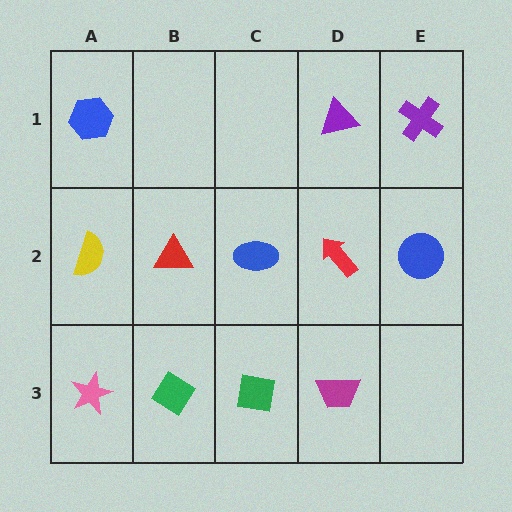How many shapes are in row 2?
5 shapes.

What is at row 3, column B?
A green diamond.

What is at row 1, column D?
A purple triangle.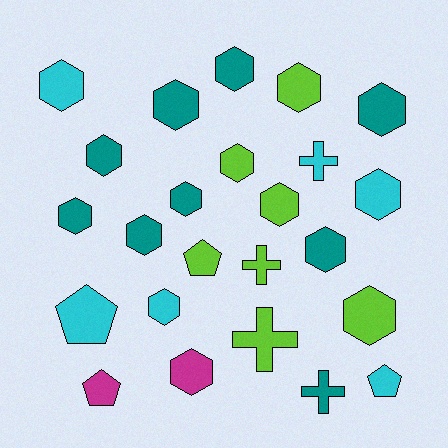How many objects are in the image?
There are 24 objects.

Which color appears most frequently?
Teal, with 9 objects.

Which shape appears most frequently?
Hexagon, with 16 objects.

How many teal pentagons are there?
There are no teal pentagons.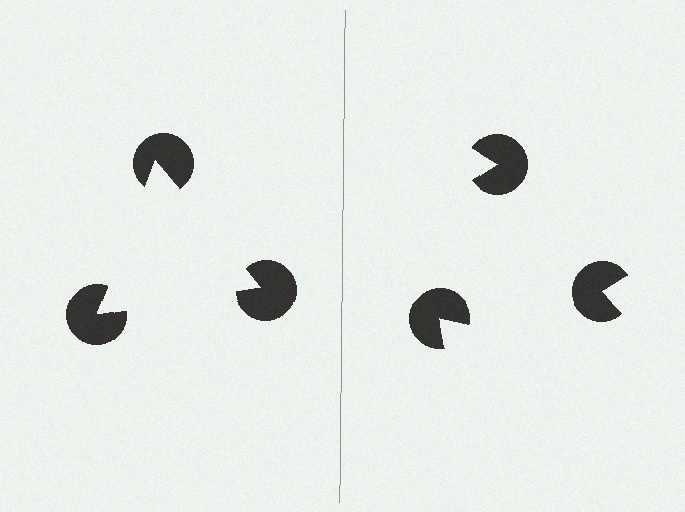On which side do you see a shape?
An illusory triangle appears on the left side. On the right side the wedge cuts are rotated, so no coherent shape forms.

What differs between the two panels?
The pac-man discs are positioned identically on both sides; only the wedge orientations differ. On the left they align to a triangle; on the right they are misaligned.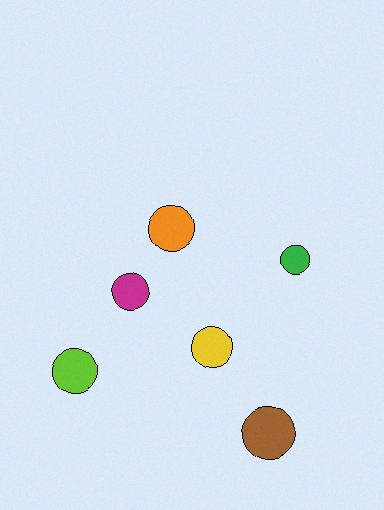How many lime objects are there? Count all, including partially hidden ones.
There is 1 lime object.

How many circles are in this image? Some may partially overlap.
There are 6 circles.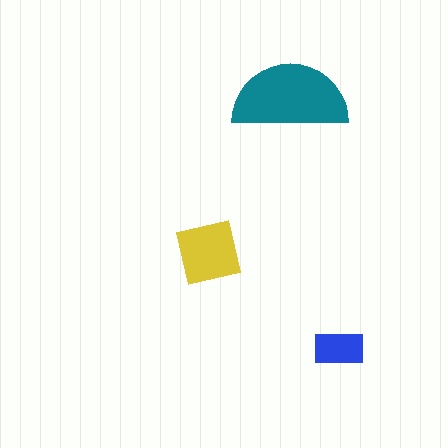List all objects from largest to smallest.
The teal semicircle, the yellow square, the blue rectangle.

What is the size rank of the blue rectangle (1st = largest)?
3rd.